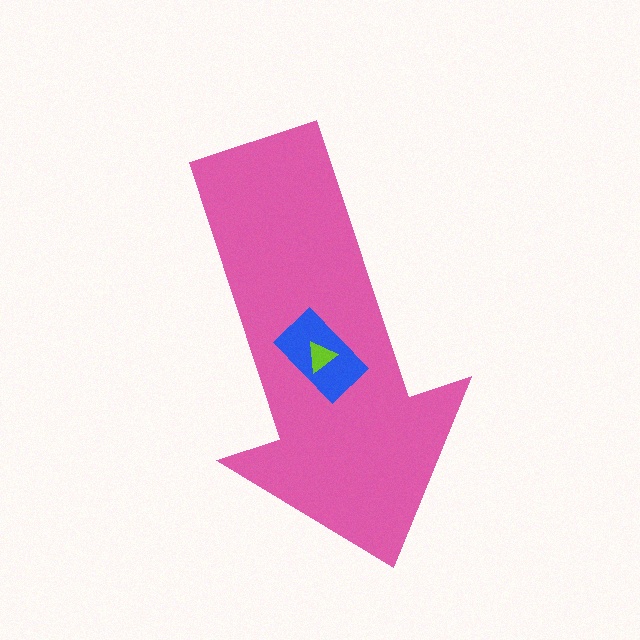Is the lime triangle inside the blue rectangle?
Yes.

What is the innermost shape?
The lime triangle.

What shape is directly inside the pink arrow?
The blue rectangle.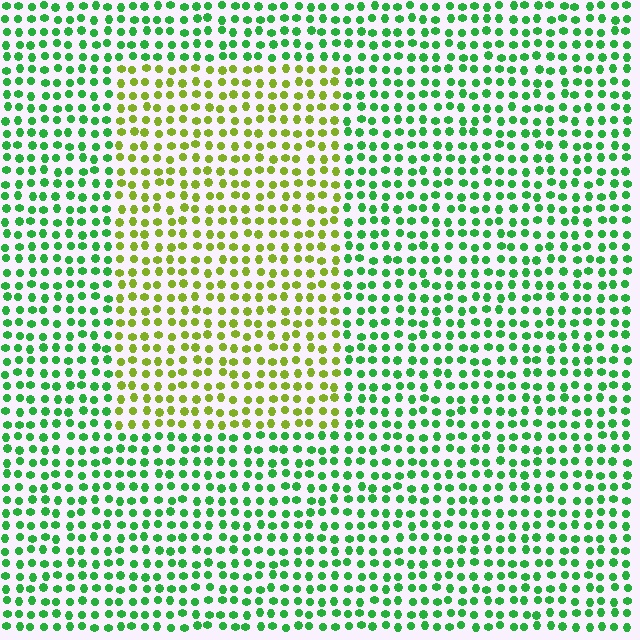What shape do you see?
I see a rectangle.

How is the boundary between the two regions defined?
The boundary is defined purely by a slight shift in hue (about 48 degrees). Spacing, size, and orientation are identical on both sides.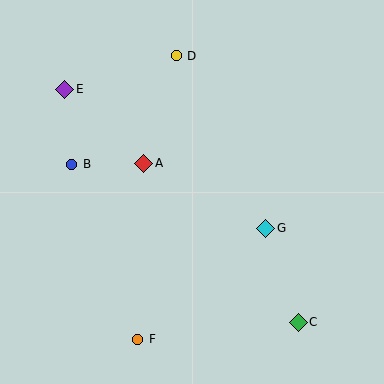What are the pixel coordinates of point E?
Point E is at (65, 89).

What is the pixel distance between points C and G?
The distance between C and G is 99 pixels.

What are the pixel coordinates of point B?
Point B is at (72, 164).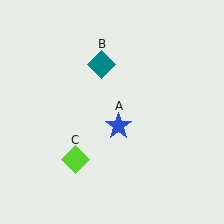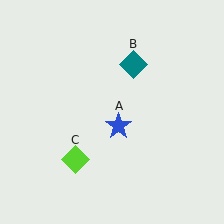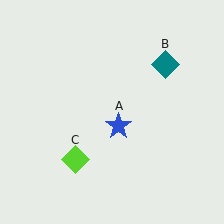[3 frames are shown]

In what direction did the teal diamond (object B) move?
The teal diamond (object B) moved right.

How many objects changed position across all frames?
1 object changed position: teal diamond (object B).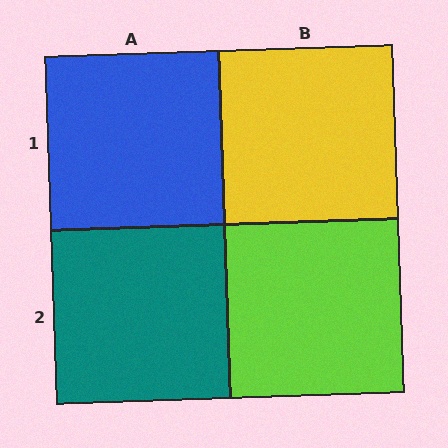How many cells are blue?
1 cell is blue.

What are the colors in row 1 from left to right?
Blue, yellow.